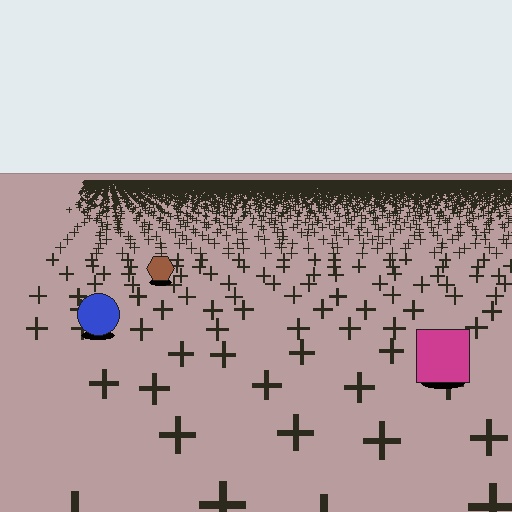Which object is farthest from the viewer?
The brown hexagon is farthest from the viewer. It appears smaller and the ground texture around it is denser.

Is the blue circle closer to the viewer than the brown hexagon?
Yes. The blue circle is closer — you can tell from the texture gradient: the ground texture is coarser near it.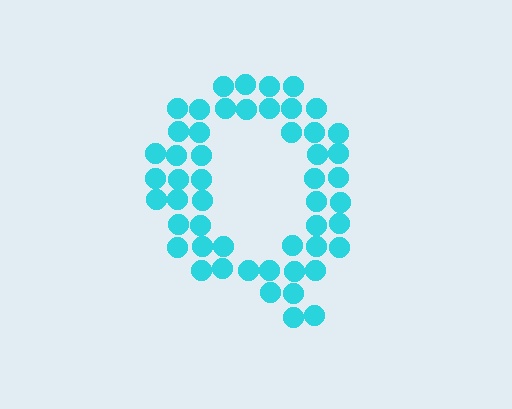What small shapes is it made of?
It is made of small circles.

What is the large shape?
The large shape is the letter Q.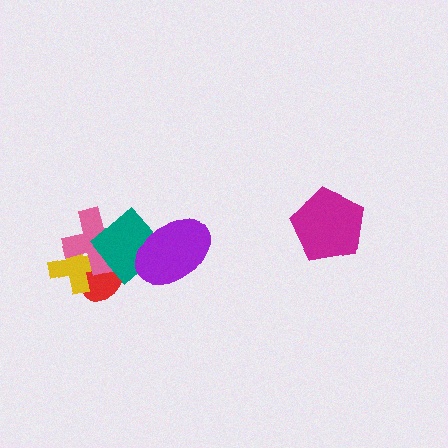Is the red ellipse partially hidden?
Yes, it is partially covered by another shape.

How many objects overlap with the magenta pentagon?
0 objects overlap with the magenta pentagon.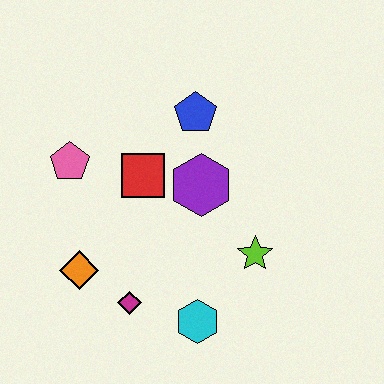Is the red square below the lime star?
No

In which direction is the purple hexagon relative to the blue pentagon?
The purple hexagon is below the blue pentagon.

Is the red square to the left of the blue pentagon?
Yes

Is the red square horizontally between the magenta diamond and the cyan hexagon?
Yes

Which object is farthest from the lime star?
The pink pentagon is farthest from the lime star.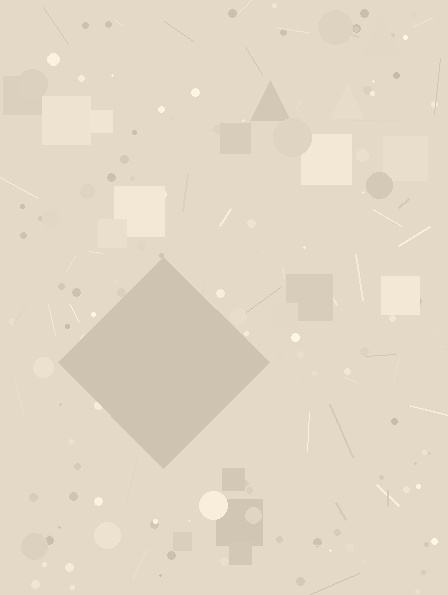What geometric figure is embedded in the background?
A diamond is embedded in the background.